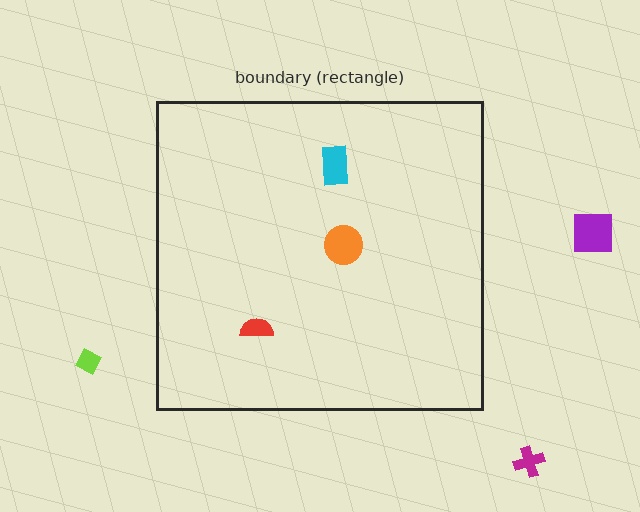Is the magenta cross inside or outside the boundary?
Outside.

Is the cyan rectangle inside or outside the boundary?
Inside.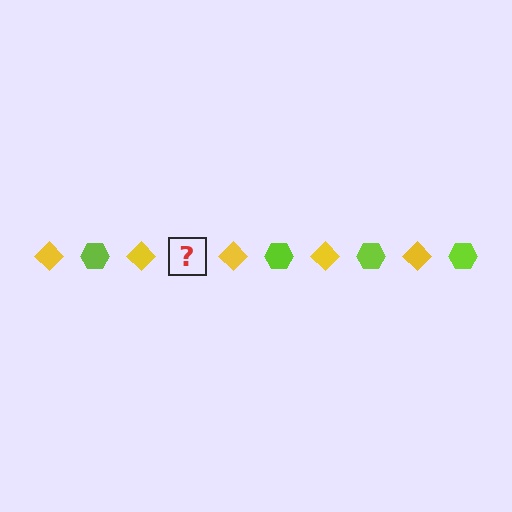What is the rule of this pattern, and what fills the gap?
The rule is that the pattern alternates between yellow diamond and lime hexagon. The gap should be filled with a lime hexagon.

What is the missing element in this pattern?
The missing element is a lime hexagon.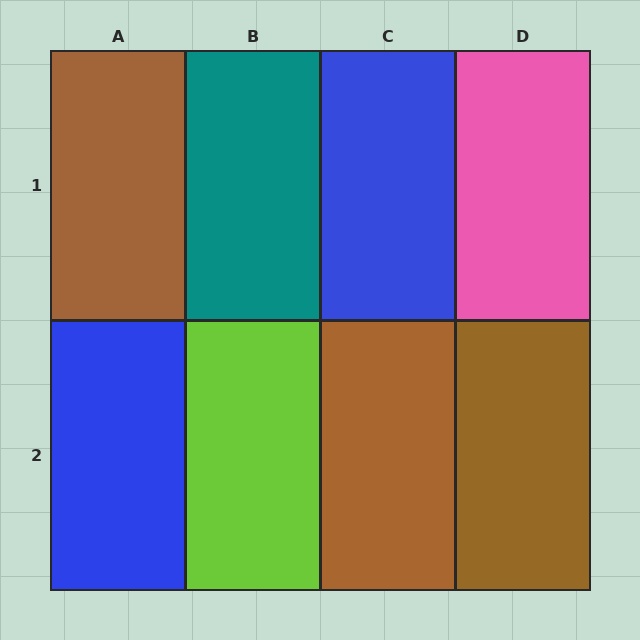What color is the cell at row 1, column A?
Brown.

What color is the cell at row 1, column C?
Blue.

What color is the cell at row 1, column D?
Pink.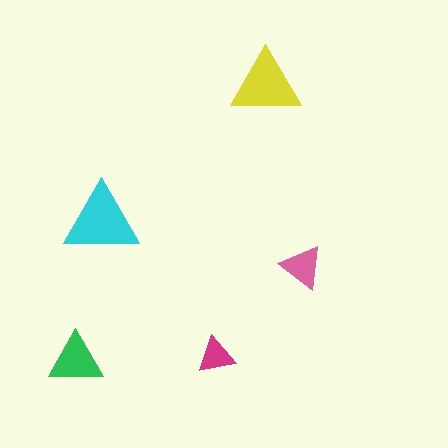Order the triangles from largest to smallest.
the cyan one, the yellow one, the green one, the pink one, the magenta one.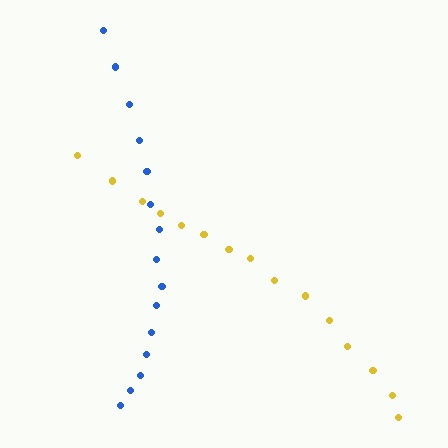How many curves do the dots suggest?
There are 2 distinct paths.